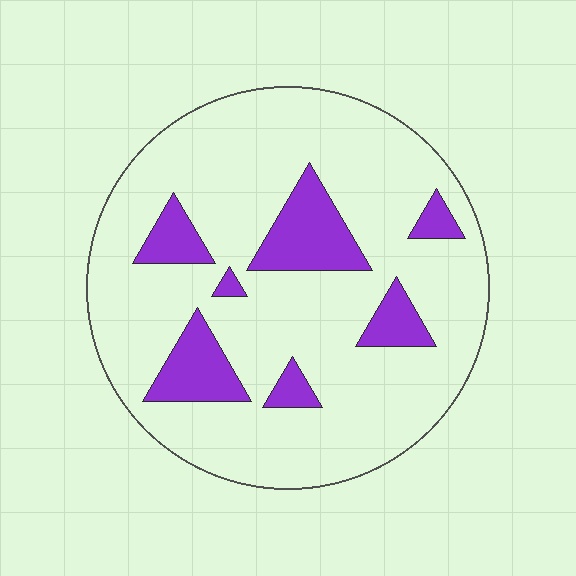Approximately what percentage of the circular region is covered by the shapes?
Approximately 15%.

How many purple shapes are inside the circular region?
7.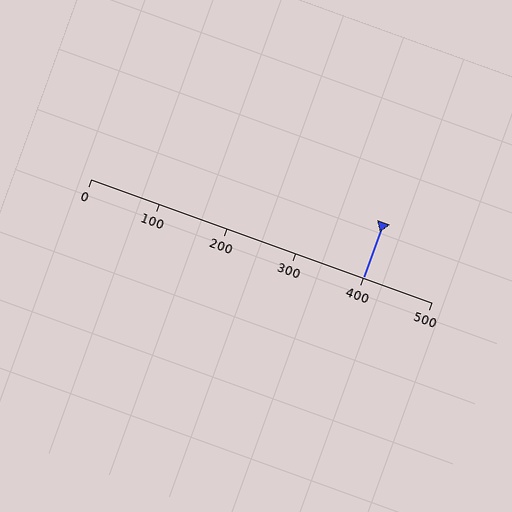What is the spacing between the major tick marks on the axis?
The major ticks are spaced 100 apart.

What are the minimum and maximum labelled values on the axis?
The axis runs from 0 to 500.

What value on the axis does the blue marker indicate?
The marker indicates approximately 400.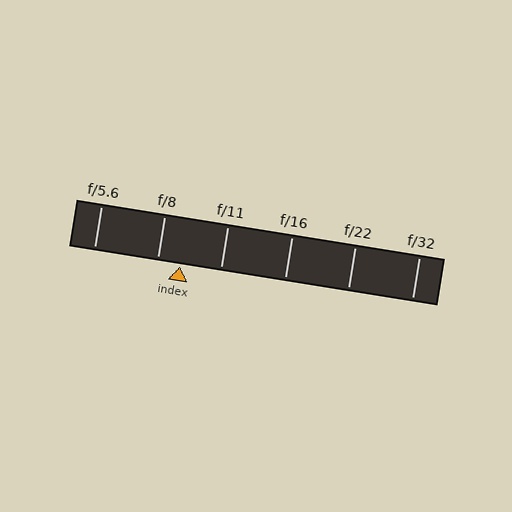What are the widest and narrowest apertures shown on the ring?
The widest aperture shown is f/5.6 and the narrowest is f/32.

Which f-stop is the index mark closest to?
The index mark is closest to f/8.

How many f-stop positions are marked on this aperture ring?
There are 6 f-stop positions marked.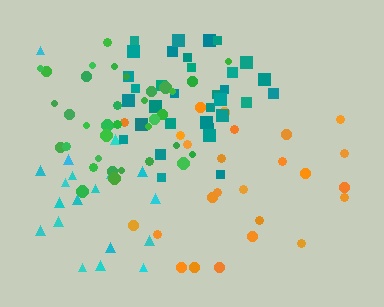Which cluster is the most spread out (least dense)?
Cyan.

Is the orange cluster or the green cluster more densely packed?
Green.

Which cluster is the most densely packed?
Teal.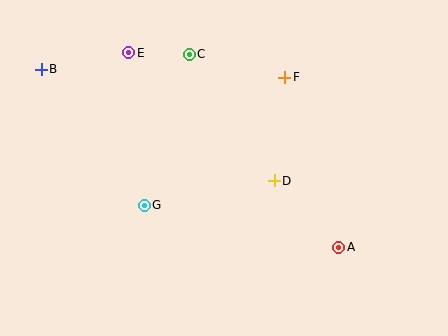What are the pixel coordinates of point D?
Point D is at (274, 181).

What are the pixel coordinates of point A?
Point A is at (339, 247).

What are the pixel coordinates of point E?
Point E is at (129, 53).